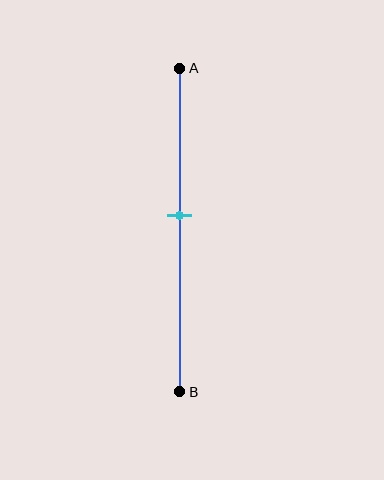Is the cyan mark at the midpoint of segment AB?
No, the mark is at about 45% from A, not at the 50% midpoint.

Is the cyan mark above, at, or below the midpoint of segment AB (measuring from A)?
The cyan mark is above the midpoint of segment AB.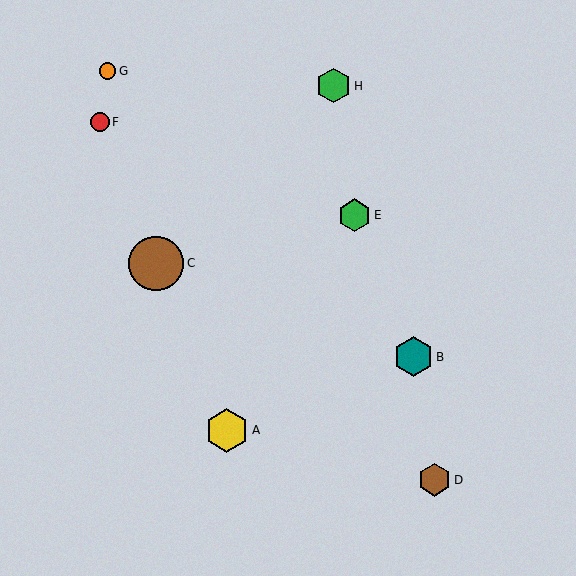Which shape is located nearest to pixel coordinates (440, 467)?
The brown hexagon (labeled D) at (434, 480) is nearest to that location.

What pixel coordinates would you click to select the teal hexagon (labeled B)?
Click at (414, 357) to select the teal hexagon B.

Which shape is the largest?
The brown circle (labeled C) is the largest.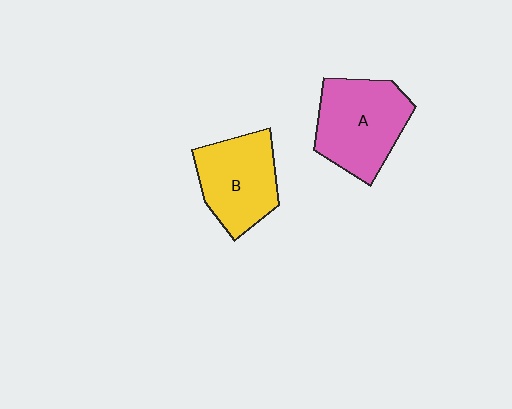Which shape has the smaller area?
Shape B (yellow).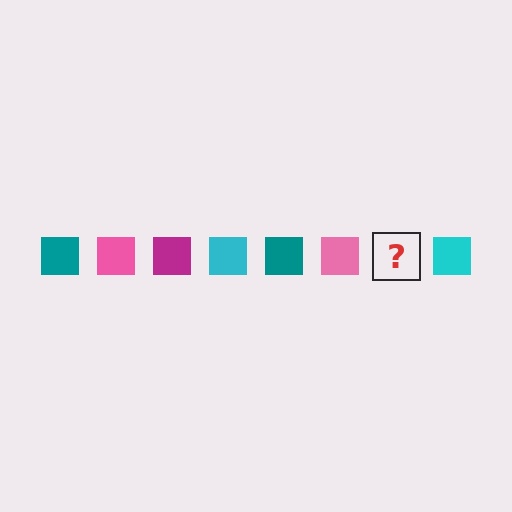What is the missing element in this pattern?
The missing element is a magenta square.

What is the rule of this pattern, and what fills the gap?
The rule is that the pattern cycles through teal, pink, magenta, cyan squares. The gap should be filled with a magenta square.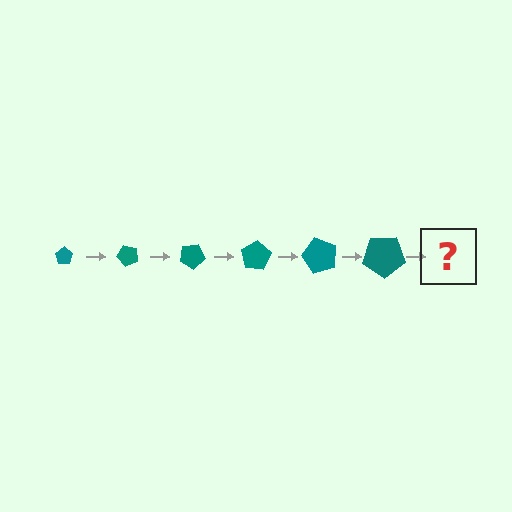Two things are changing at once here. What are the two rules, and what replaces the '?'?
The two rules are that the pentagon grows larger each step and it rotates 50 degrees each step. The '?' should be a pentagon, larger than the previous one and rotated 300 degrees from the start.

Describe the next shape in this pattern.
It should be a pentagon, larger than the previous one and rotated 300 degrees from the start.